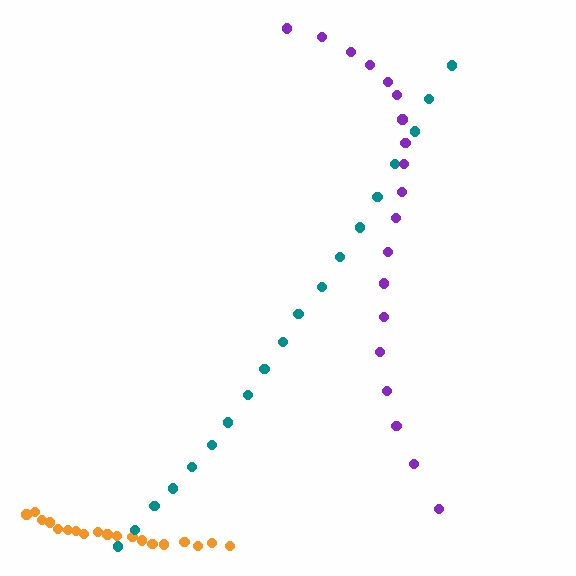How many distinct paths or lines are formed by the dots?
There are 3 distinct paths.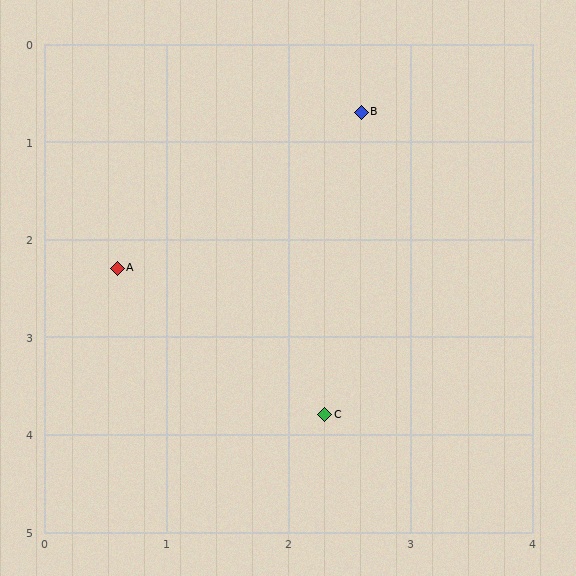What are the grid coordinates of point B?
Point B is at approximately (2.6, 0.7).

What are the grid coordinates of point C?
Point C is at approximately (2.3, 3.8).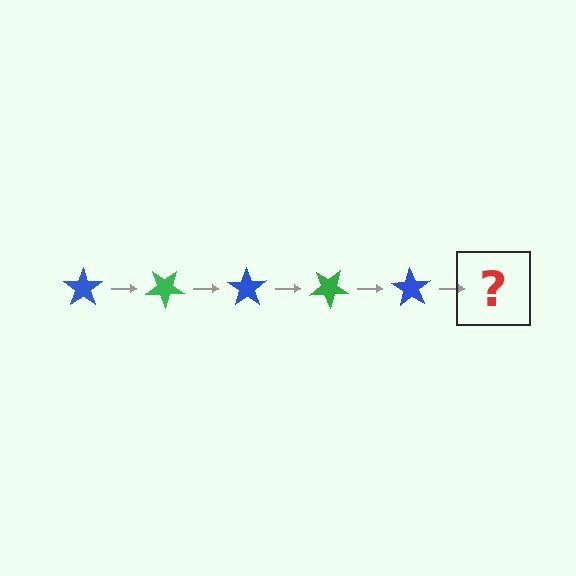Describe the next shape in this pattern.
It should be a green star, rotated 175 degrees from the start.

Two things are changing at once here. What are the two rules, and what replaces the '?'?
The two rules are that it rotates 35 degrees each step and the color cycles through blue and green. The '?' should be a green star, rotated 175 degrees from the start.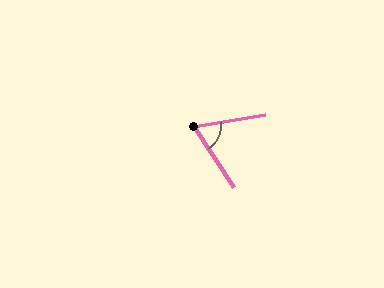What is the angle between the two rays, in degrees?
Approximately 67 degrees.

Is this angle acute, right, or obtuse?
It is acute.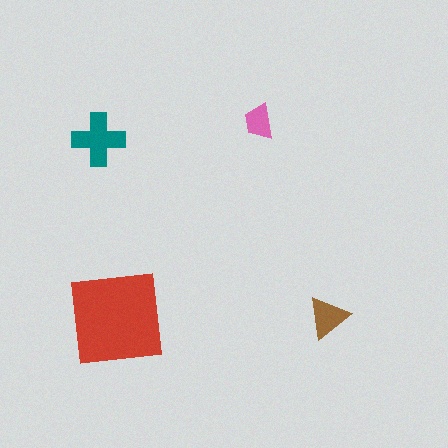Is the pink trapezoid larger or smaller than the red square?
Smaller.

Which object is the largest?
The red square.